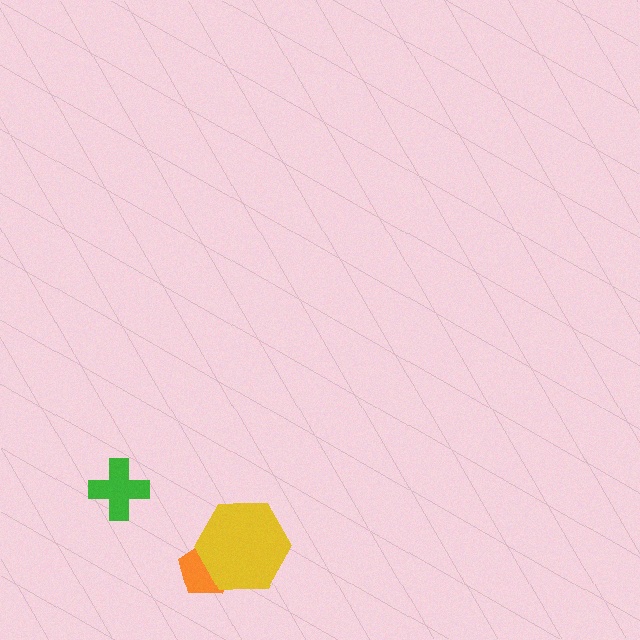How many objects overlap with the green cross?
0 objects overlap with the green cross.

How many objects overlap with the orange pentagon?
1 object overlaps with the orange pentagon.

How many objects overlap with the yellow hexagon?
1 object overlaps with the yellow hexagon.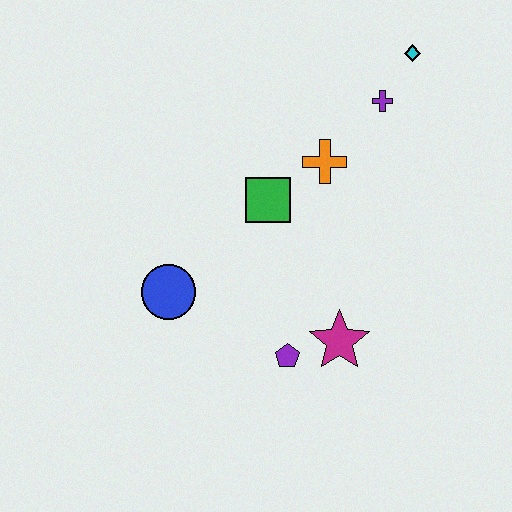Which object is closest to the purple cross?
The cyan diamond is closest to the purple cross.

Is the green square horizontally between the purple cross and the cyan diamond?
No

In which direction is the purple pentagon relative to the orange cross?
The purple pentagon is below the orange cross.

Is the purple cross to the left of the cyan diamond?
Yes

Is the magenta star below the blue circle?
Yes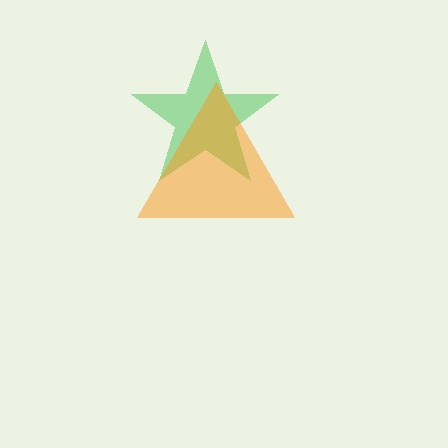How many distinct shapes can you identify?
There are 2 distinct shapes: a green star, an orange triangle.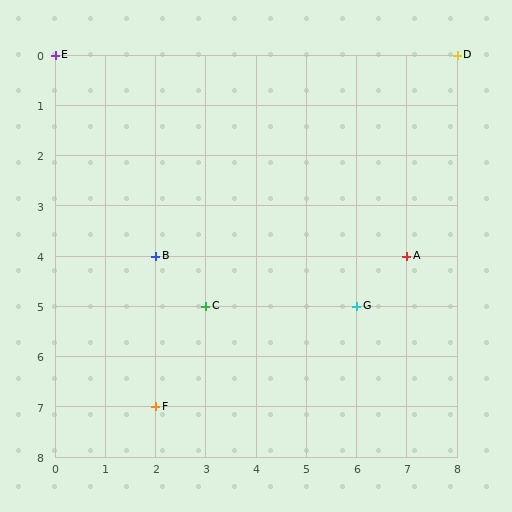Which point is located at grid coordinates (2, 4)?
Point B is at (2, 4).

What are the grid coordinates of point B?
Point B is at grid coordinates (2, 4).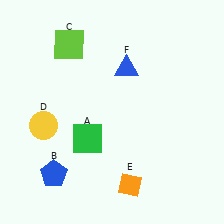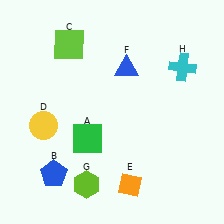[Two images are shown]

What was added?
A lime hexagon (G), a cyan cross (H) were added in Image 2.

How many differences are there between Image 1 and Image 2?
There are 2 differences between the two images.